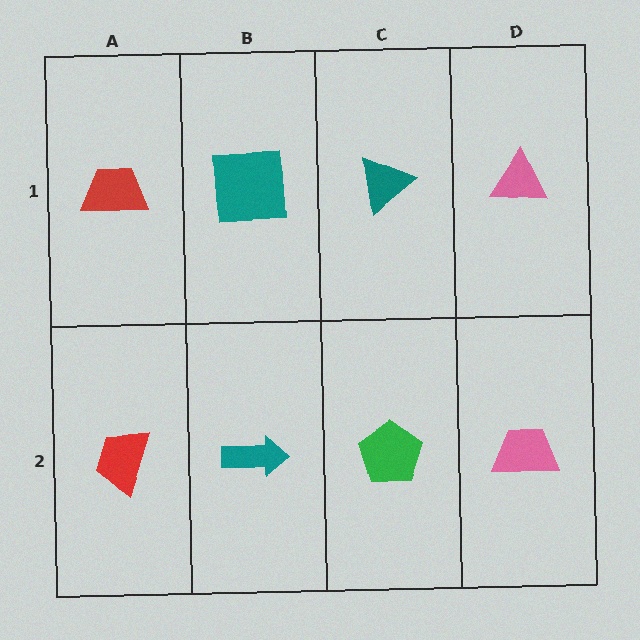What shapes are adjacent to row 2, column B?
A teal square (row 1, column B), a red trapezoid (row 2, column A), a green pentagon (row 2, column C).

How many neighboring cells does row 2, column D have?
2.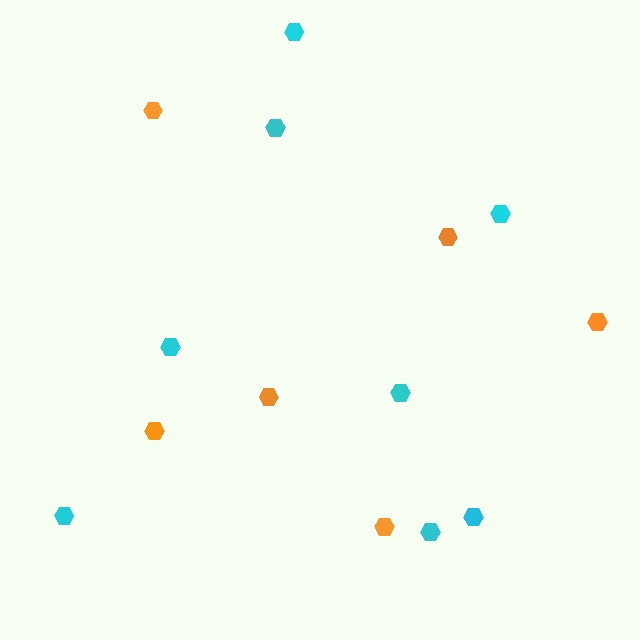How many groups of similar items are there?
There are 2 groups: one group of orange hexagons (6) and one group of cyan hexagons (8).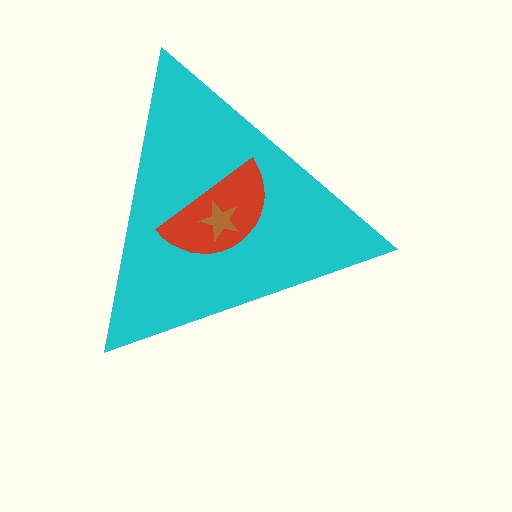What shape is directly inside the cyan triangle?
The red semicircle.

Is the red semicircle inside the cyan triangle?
Yes.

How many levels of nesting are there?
3.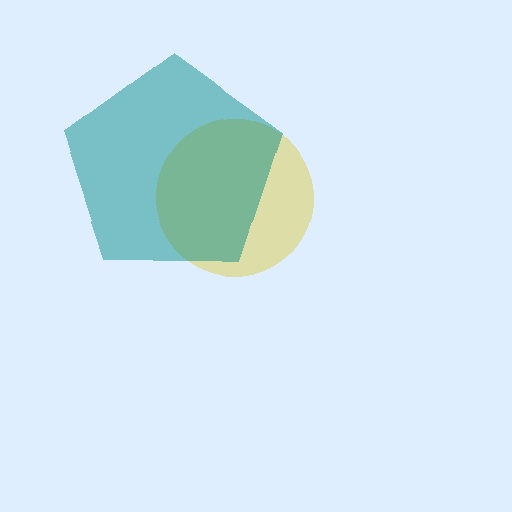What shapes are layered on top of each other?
The layered shapes are: a yellow circle, a teal pentagon.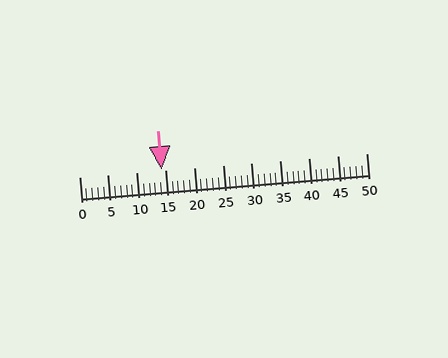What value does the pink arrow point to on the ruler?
The pink arrow points to approximately 14.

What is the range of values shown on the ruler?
The ruler shows values from 0 to 50.